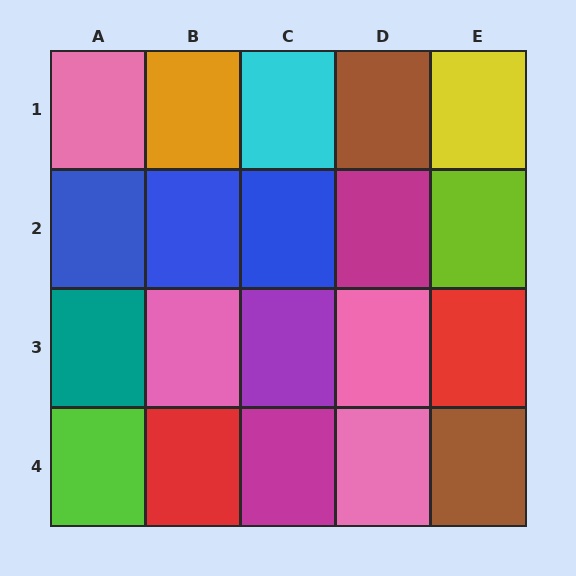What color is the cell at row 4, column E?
Brown.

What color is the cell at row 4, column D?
Pink.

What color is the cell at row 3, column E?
Red.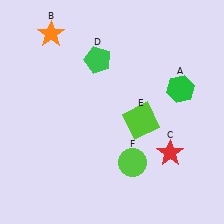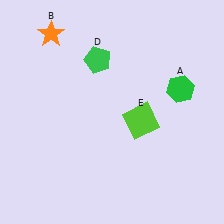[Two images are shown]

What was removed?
The lime circle (F), the red star (C) were removed in Image 2.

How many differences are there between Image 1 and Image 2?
There are 2 differences between the two images.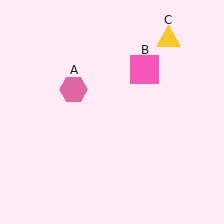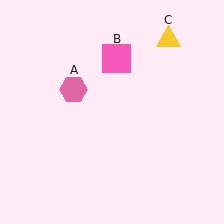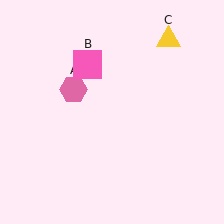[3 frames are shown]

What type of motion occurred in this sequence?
The pink square (object B) rotated counterclockwise around the center of the scene.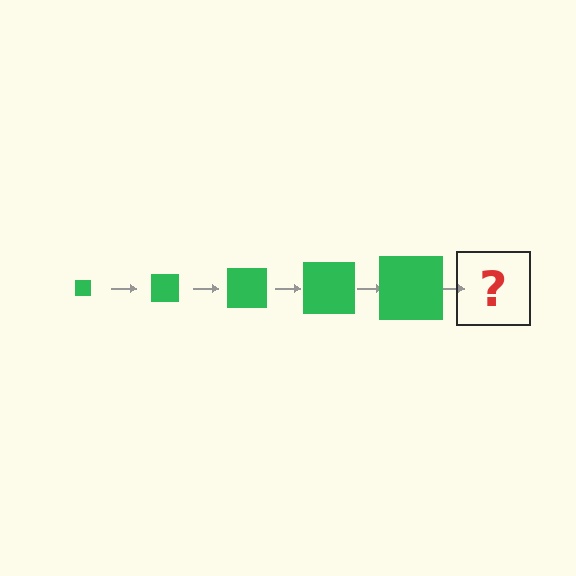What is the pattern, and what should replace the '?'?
The pattern is that the square gets progressively larger each step. The '?' should be a green square, larger than the previous one.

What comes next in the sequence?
The next element should be a green square, larger than the previous one.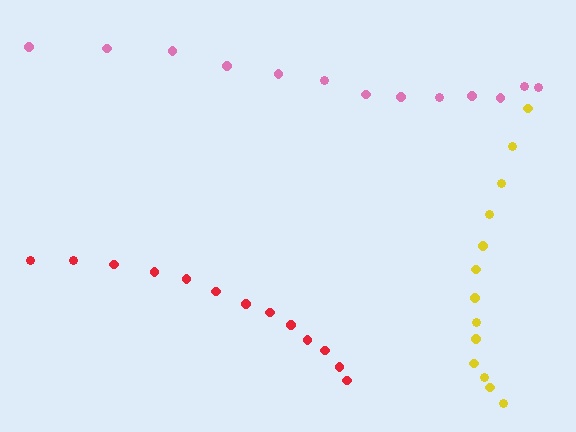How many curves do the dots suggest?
There are 3 distinct paths.